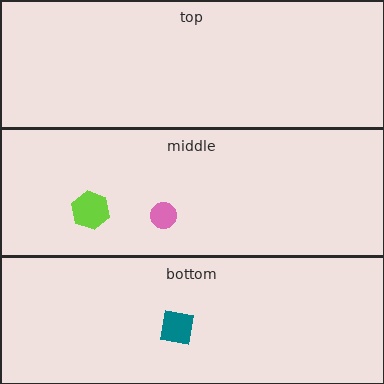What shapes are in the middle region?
The lime hexagon, the pink circle.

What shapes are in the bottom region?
The teal square.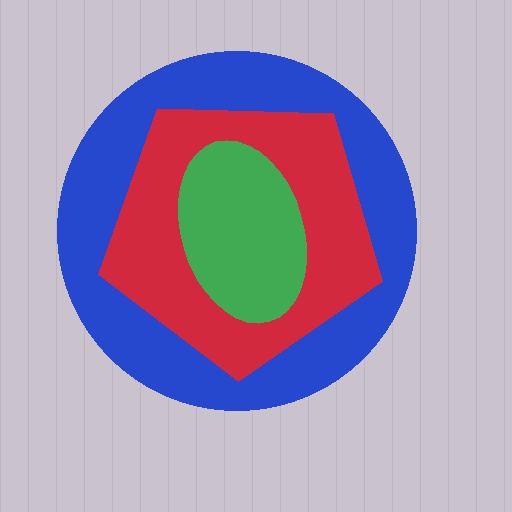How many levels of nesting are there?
3.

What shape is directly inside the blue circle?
The red pentagon.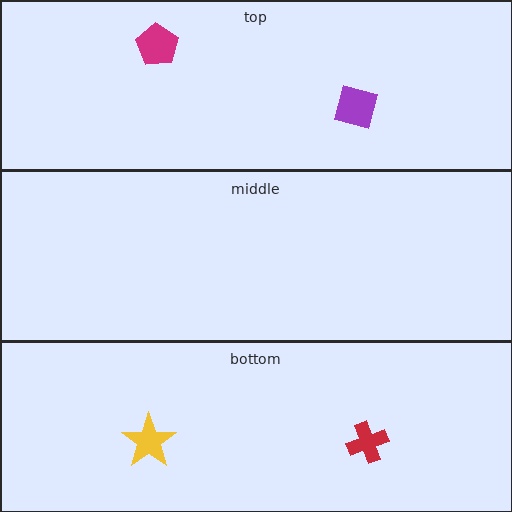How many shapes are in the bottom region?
2.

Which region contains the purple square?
The top region.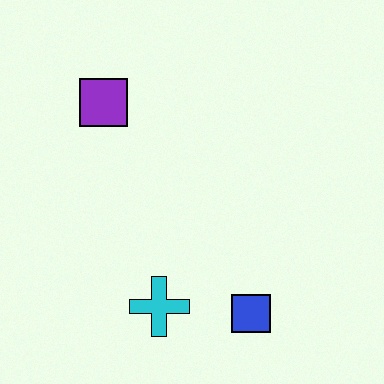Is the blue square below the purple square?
Yes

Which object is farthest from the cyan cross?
The purple square is farthest from the cyan cross.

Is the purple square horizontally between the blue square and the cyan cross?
No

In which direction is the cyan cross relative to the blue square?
The cyan cross is to the left of the blue square.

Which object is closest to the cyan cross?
The blue square is closest to the cyan cross.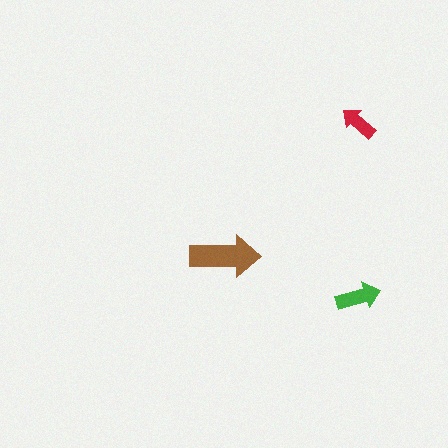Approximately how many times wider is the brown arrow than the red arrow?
About 2 times wider.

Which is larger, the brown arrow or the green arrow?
The brown one.